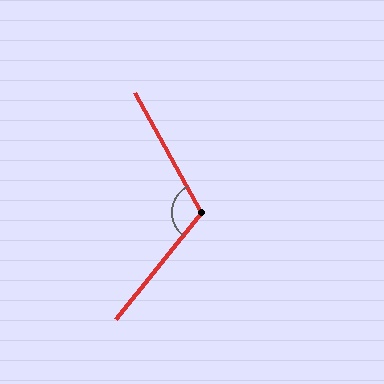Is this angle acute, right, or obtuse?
It is obtuse.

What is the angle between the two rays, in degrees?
Approximately 112 degrees.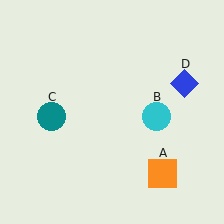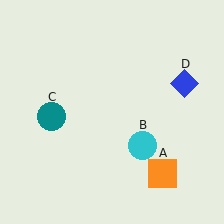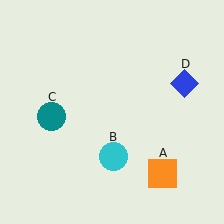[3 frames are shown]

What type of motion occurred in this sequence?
The cyan circle (object B) rotated clockwise around the center of the scene.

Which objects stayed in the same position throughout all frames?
Orange square (object A) and teal circle (object C) and blue diamond (object D) remained stationary.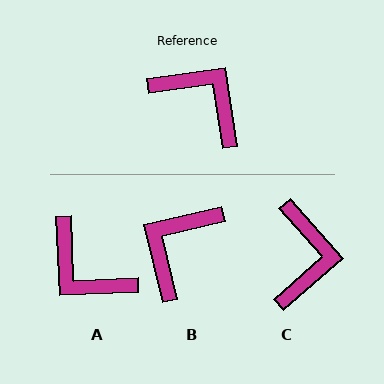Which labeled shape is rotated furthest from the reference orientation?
A, about 174 degrees away.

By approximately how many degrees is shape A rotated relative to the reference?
Approximately 174 degrees counter-clockwise.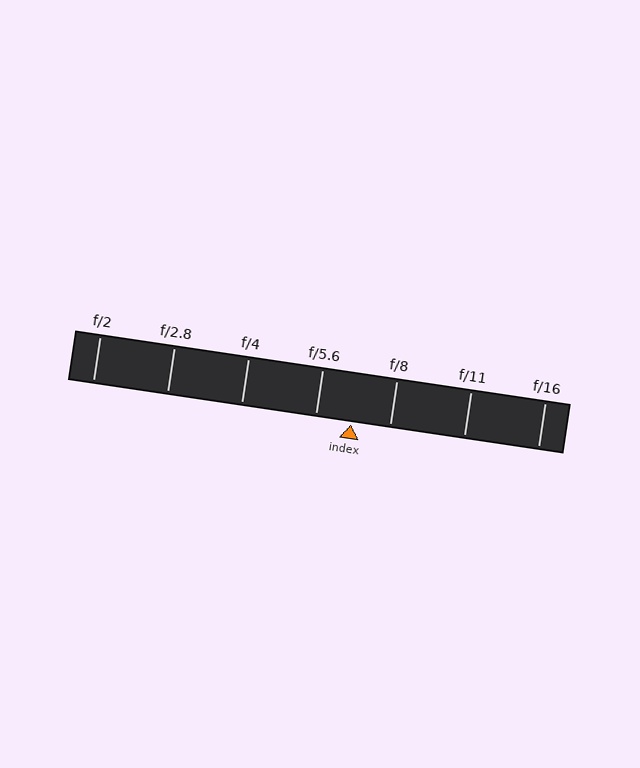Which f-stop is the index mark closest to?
The index mark is closest to f/5.6.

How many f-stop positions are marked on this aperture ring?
There are 7 f-stop positions marked.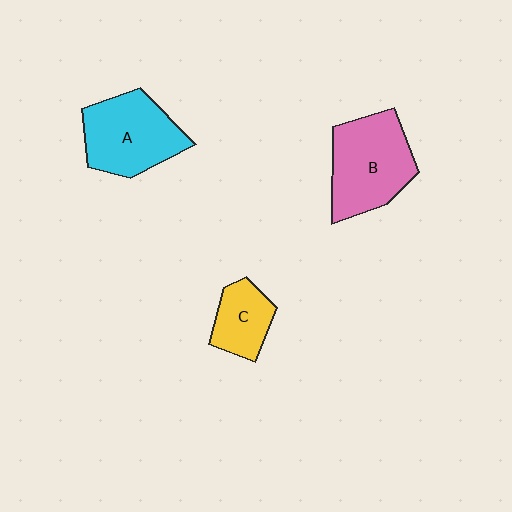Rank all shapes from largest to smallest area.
From largest to smallest: B (pink), A (cyan), C (yellow).